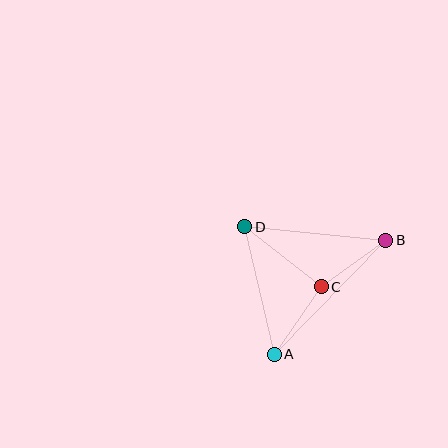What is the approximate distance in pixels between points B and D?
The distance between B and D is approximately 141 pixels.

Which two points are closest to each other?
Points B and C are closest to each other.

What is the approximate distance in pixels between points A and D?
The distance between A and D is approximately 131 pixels.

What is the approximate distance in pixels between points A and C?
The distance between A and C is approximately 82 pixels.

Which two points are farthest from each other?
Points A and B are farthest from each other.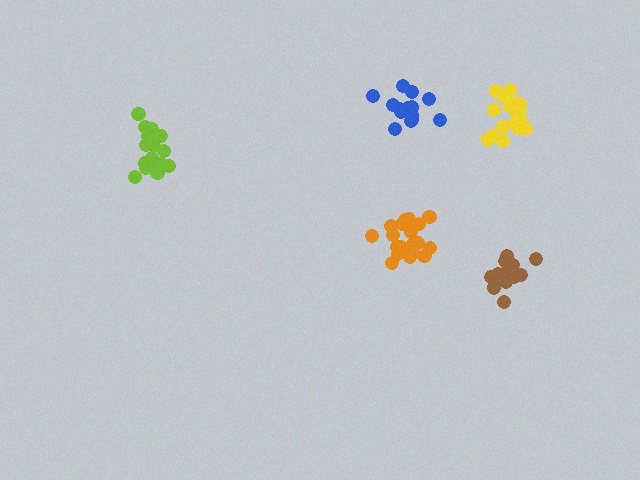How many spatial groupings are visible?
There are 5 spatial groupings.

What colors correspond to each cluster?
The clusters are colored: yellow, lime, orange, blue, brown.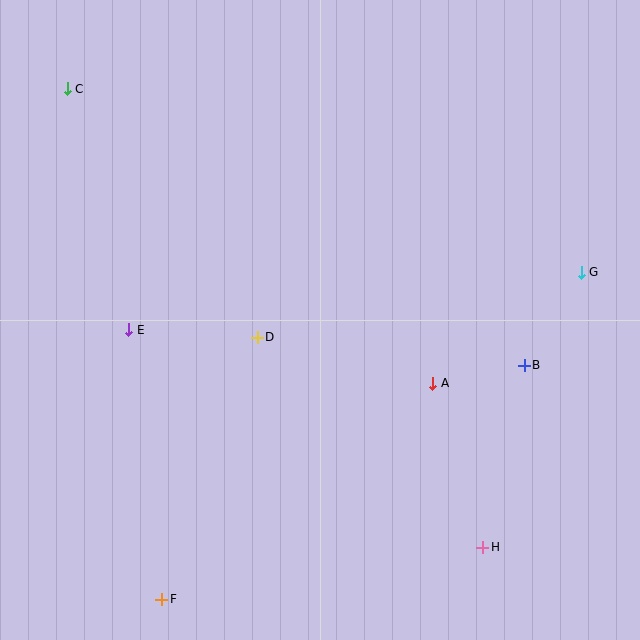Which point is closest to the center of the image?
Point D at (257, 337) is closest to the center.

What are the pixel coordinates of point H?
Point H is at (483, 547).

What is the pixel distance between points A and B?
The distance between A and B is 93 pixels.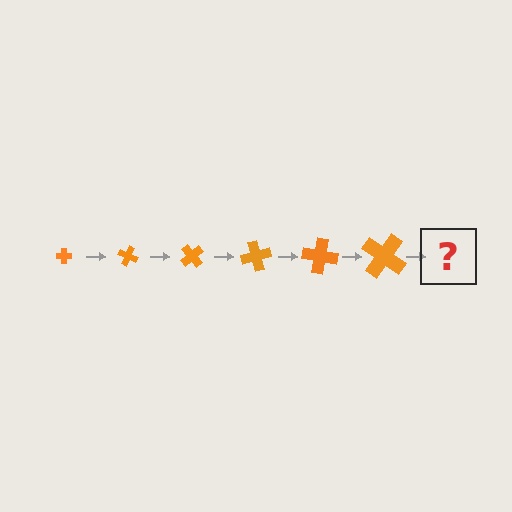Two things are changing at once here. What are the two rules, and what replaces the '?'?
The two rules are that the cross grows larger each step and it rotates 25 degrees each step. The '?' should be a cross, larger than the previous one and rotated 150 degrees from the start.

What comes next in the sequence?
The next element should be a cross, larger than the previous one and rotated 150 degrees from the start.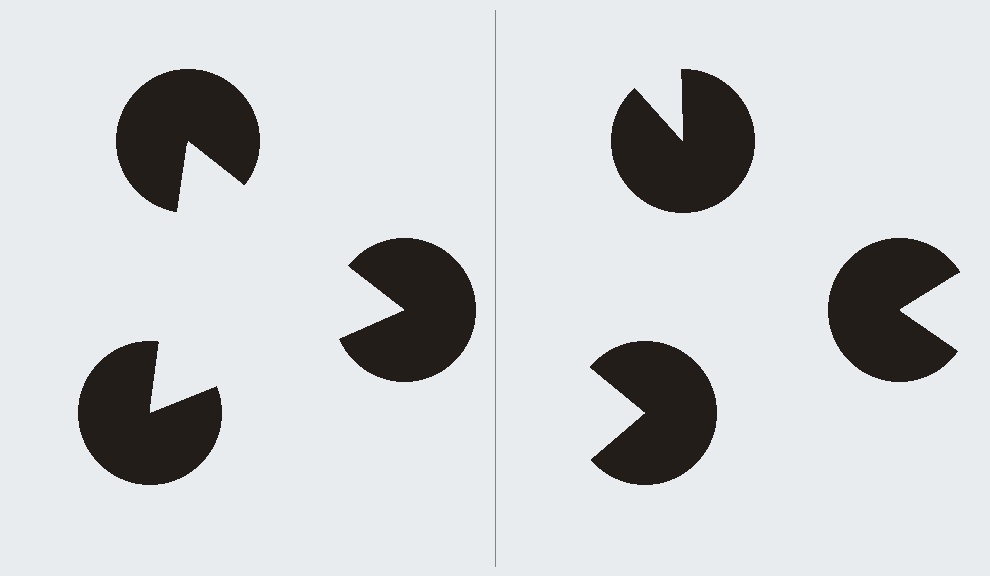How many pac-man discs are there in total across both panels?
6 — 3 on each side.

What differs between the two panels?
The pac-man discs are positioned identically on both sides; only the wedge orientations differ. On the left they align to a triangle; on the right they are misaligned.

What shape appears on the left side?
An illusory triangle.